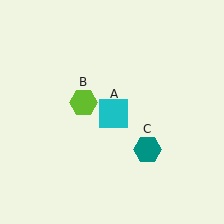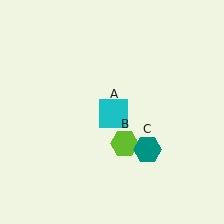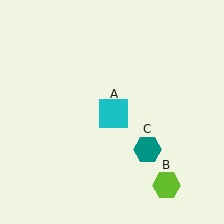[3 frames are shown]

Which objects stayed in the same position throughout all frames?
Cyan square (object A) and teal hexagon (object C) remained stationary.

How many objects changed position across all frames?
1 object changed position: lime hexagon (object B).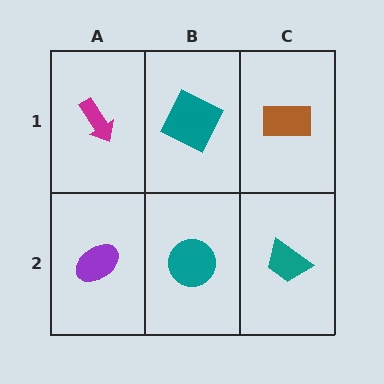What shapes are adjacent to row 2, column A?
A magenta arrow (row 1, column A), a teal circle (row 2, column B).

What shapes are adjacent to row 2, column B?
A teal square (row 1, column B), a purple ellipse (row 2, column A), a teal trapezoid (row 2, column C).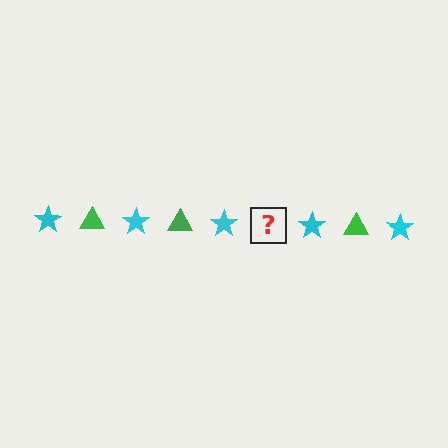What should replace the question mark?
The question mark should be replaced with a green triangle.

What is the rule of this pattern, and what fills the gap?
The rule is that the pattern alternates between cyan star and green triangle. The gap should be filled with a green triangle.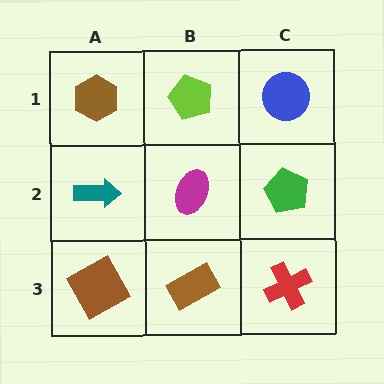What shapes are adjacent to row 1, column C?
A green pentagon (row 2, column C), a lime pentagon (row 1, column B).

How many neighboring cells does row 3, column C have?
2.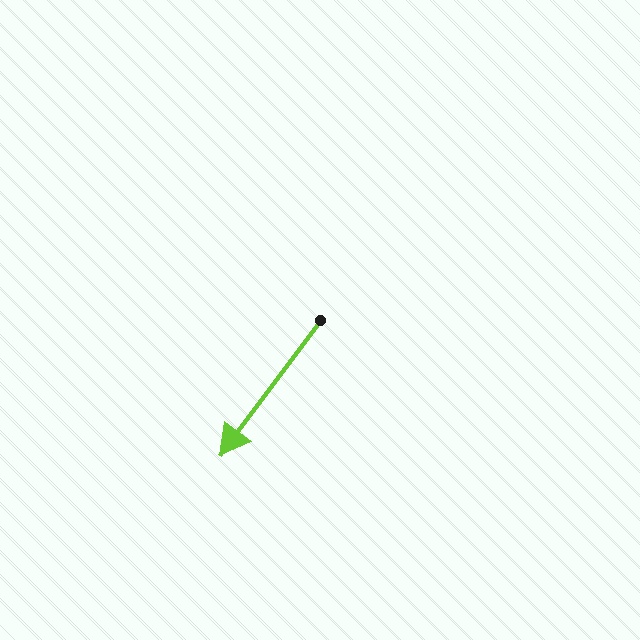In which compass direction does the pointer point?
Southwest.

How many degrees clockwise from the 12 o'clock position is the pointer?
Approximately 217 degrees.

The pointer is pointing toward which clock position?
Roughly 7 o'clock.